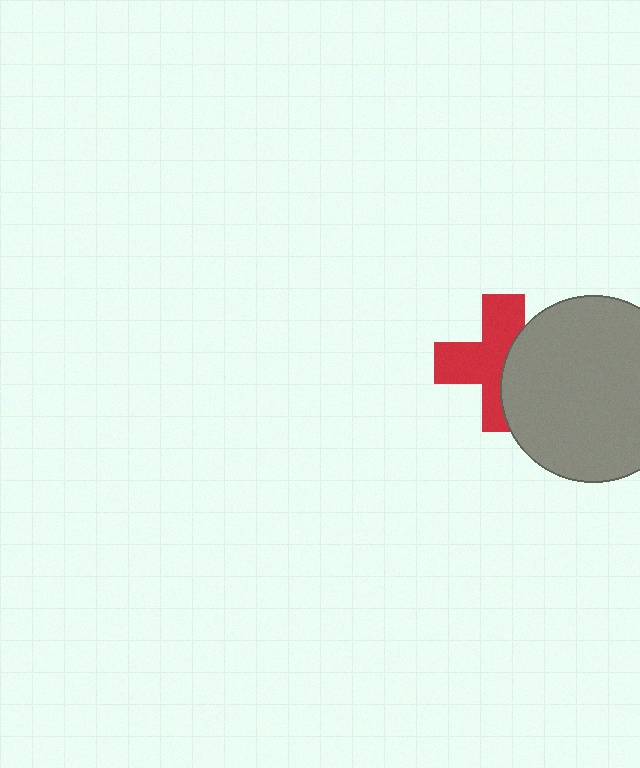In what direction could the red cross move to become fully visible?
The red cross could move left. That would shift it out from behind the gray circle entirely.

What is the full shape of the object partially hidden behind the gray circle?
The partially hidden object is a red cross.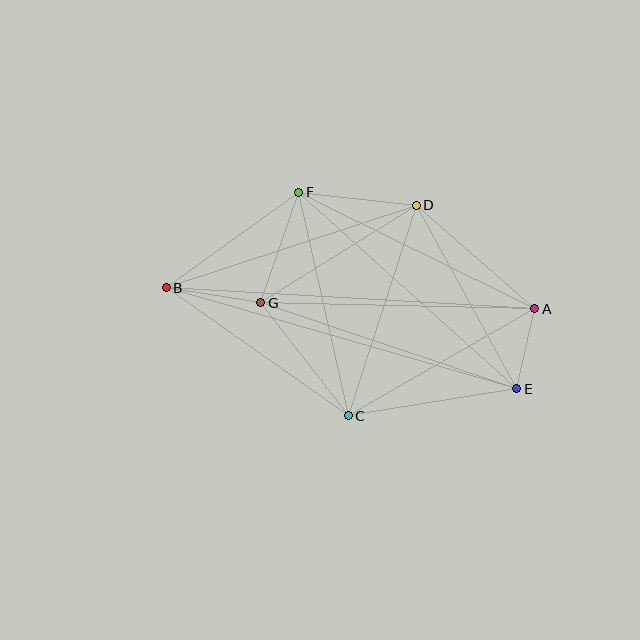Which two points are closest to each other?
Points A and E are closest to each other.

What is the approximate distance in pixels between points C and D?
The distance between C and D is approximately 221 pixels.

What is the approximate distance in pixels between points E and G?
The distance between E and G is approximately 270 pixels.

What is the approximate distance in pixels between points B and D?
The distance between B and D is approximately 263 pixels.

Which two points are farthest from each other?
Points A and B are farthest from each other.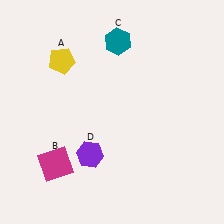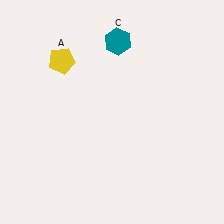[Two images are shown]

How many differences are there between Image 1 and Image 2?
There are 2 differences between the two images.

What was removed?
The magenta square (B), the purple hexagon (D) were removed in Image 2.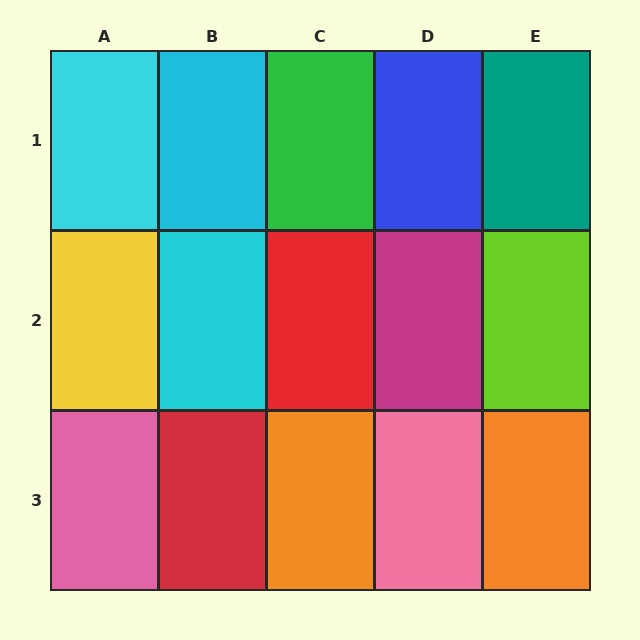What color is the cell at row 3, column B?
Red.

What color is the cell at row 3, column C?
Orange.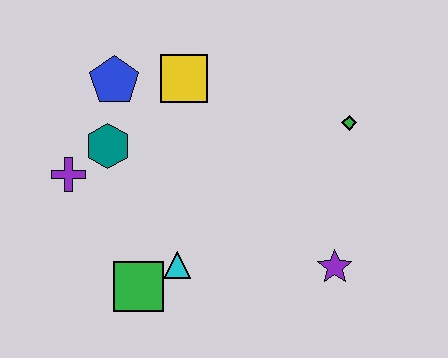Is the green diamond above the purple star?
Yes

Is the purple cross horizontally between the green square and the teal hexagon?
No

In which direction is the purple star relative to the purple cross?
The purple star is to the right of the purple cross.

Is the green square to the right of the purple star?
No